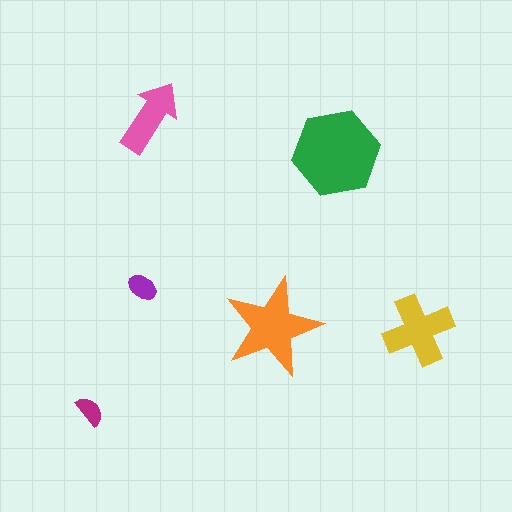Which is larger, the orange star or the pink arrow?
The orange star.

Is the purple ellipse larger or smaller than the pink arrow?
Smaller.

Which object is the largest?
The green hexagon.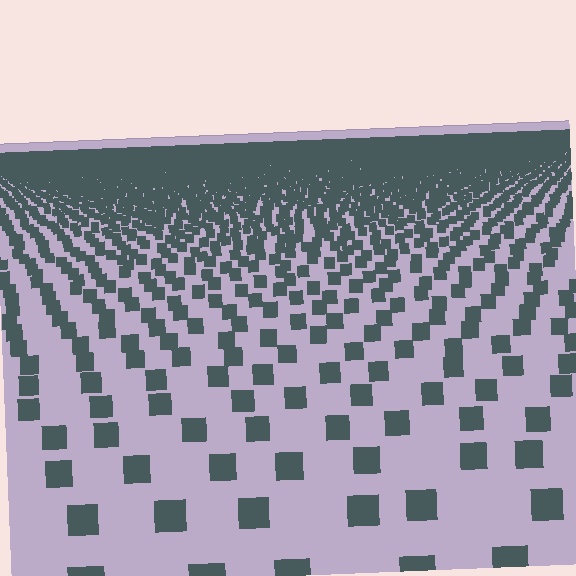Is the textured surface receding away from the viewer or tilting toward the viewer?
The surface is receding away from the viewer. Texture elements get smaller and denser toward the top.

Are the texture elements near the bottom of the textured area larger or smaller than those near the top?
Larger. Near the bottom, elements are closer to the viewer and appear at a bigger on-screen size.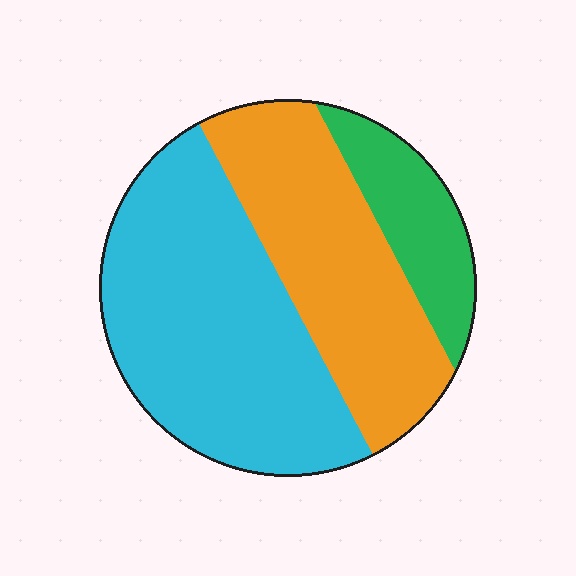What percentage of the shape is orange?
Orange covers roughly 35% of the shape.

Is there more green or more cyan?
Cyan.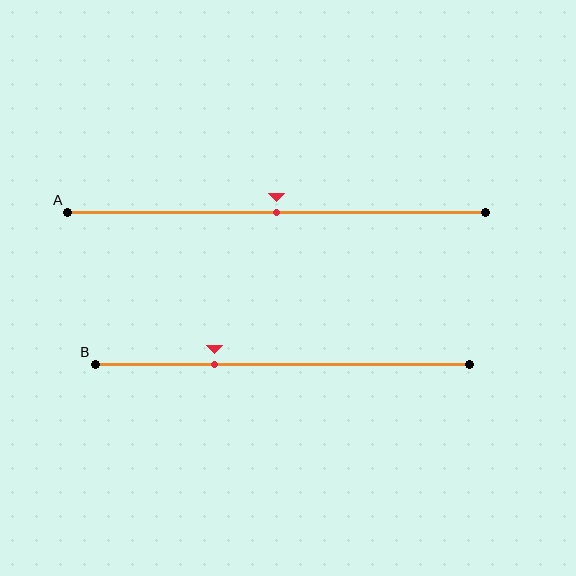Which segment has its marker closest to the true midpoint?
Segment A has its marker closest to the true midpoint.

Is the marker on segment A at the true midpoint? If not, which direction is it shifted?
Yes, the marker on segment A is at the true midpoint.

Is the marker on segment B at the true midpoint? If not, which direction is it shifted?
No, the marker on segment B is shifted to the left by about 18% of the segment length.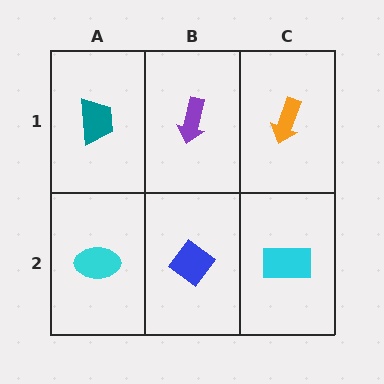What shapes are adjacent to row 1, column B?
A blue diamond (row 2, column B), a teal trapezoid (row 1, column A), an orange arrow (row 1, column C).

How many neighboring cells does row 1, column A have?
2.